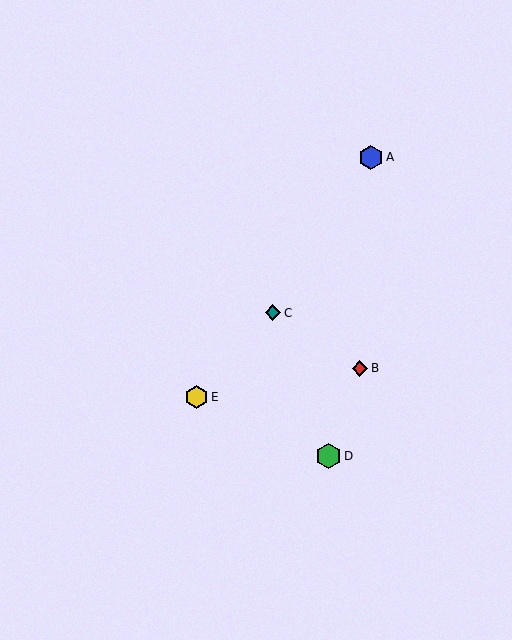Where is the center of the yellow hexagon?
The center of the yellow hexagon is at (197, 397).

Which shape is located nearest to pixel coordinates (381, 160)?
The blue hexagon (labeled A) at (371, 157) is nearest to that location.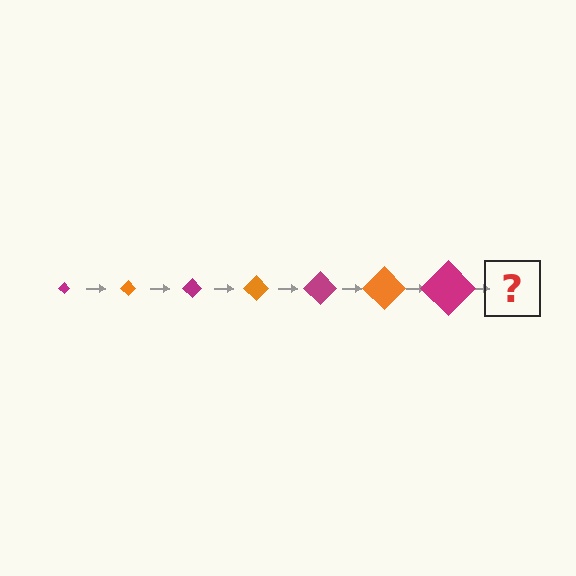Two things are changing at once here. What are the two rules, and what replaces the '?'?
The two rules are that the diamond grows larger each step and the color cycles through magenta and orange. The '?' should be an orange diamond, larger than the previous one.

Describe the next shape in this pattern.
It should be an orange diamond, larger than the previous one.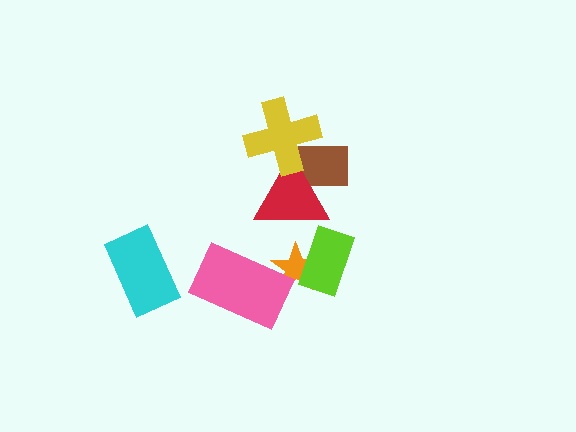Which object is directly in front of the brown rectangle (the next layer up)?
The red triangle is directly in front of the brown rectangle.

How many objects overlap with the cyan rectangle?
0 objects overlap with the cyan rectangle.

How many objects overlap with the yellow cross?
2 objects overlap with the yellow cross.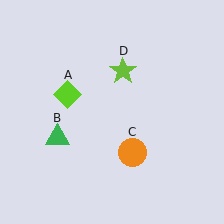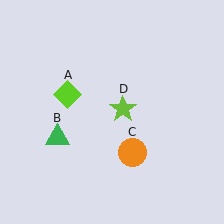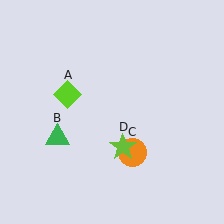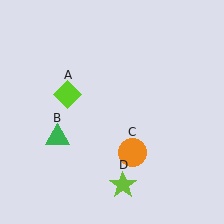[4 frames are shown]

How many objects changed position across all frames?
1 object changed position: lime star (object D).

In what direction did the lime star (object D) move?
The lime star (object D) moved down.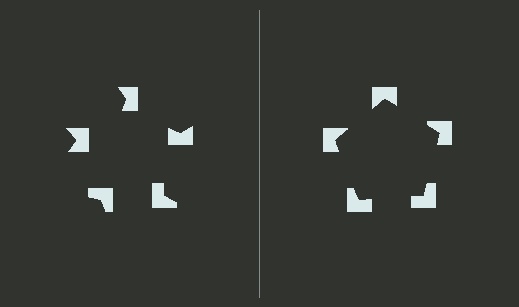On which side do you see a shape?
An illusory pentagon appears on the right side. On the left side the wedge cuts are rotated, so no coherent shape forms.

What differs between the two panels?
The notched squares are positioned identically on both sides; only the wedge orientations differ. On the right they align to a pentagon; on the left they are misaligned.